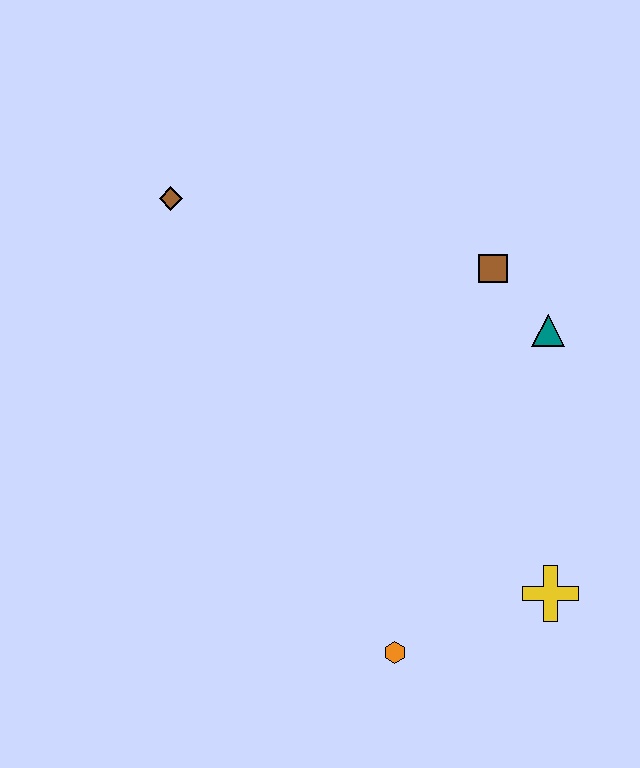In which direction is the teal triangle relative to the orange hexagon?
The teal triangle is above the orange hexagon.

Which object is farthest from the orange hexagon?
The brown diamond is farthest from the orange hexagon.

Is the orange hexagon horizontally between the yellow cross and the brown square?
No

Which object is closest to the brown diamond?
The brown square is closest to the brown diamond.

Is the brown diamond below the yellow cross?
No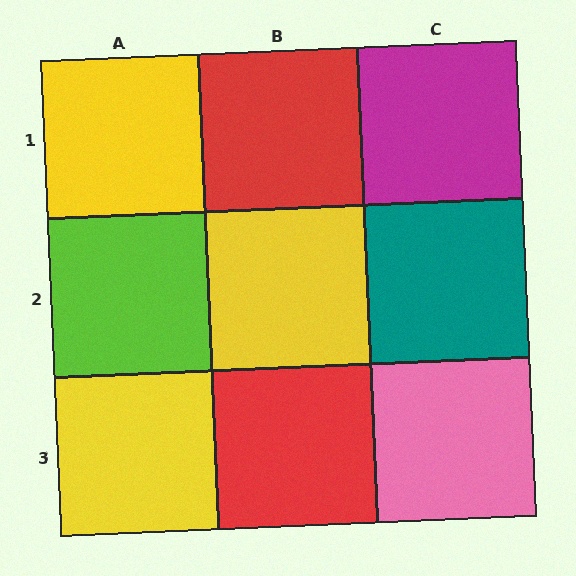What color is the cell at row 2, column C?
Teal.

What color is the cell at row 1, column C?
Magenta.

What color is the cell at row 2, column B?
Yellow.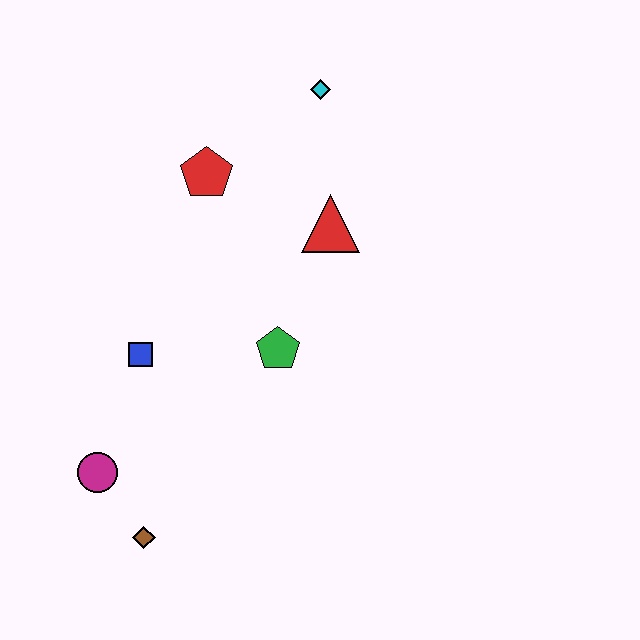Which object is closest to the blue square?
The magenta circle is closest to the blue square.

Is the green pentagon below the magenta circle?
No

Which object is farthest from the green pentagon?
The cyan diamond is farthest from the green pentagon.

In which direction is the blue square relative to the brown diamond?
The blue square is above the brown diamond.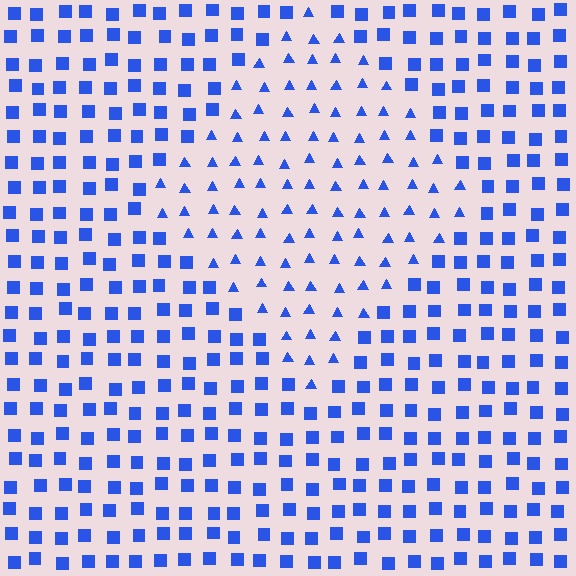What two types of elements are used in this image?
The image uses triangles inside the diamond region and squares outside it.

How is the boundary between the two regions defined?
The boundary is defined by a change in element shape: triangles inside vs. squares outside. All elements share the same color and spacing.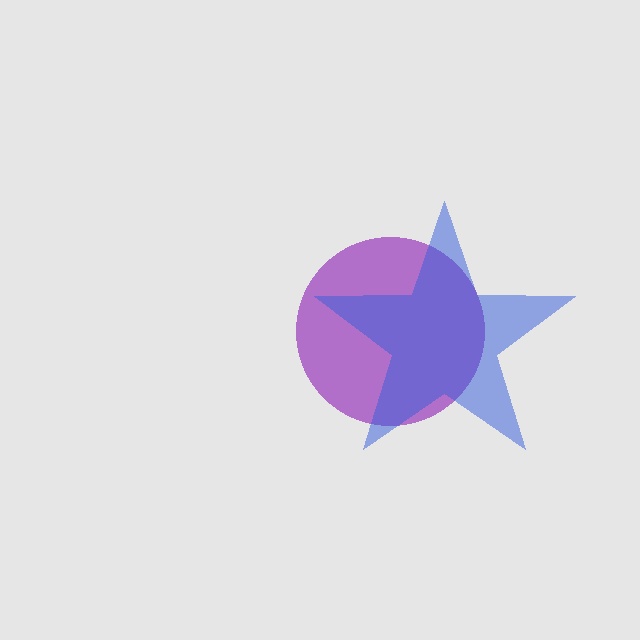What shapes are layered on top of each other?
The layered shapes are: a purple circle, a blue star.